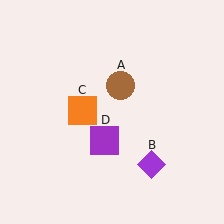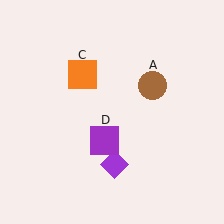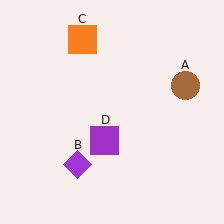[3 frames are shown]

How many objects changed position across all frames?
3 objects changed position: brown circle (object A), purple diamond (object B), orange square (object C).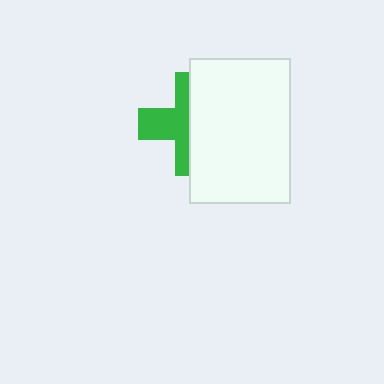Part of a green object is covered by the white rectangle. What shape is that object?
It is a cross.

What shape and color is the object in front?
The object in front is a white rectangle.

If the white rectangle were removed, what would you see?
You would see the complete green cross.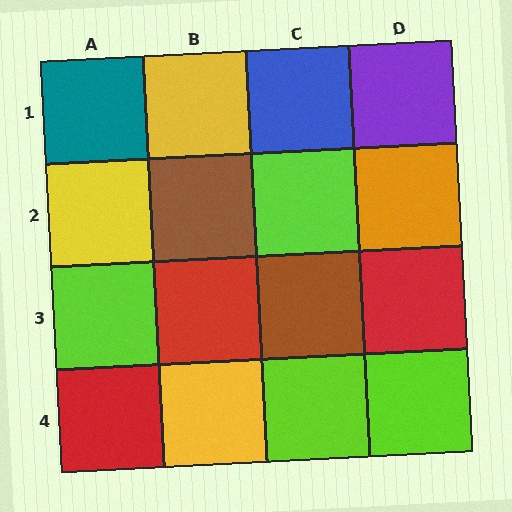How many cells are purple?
1 cell is purple.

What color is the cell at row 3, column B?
Red.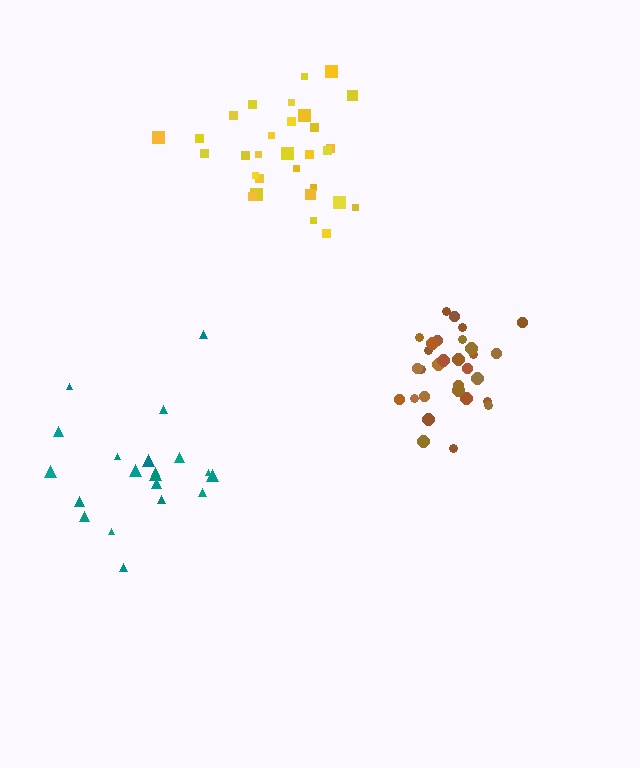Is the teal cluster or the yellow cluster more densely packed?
Yellow.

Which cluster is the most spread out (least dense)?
Teal.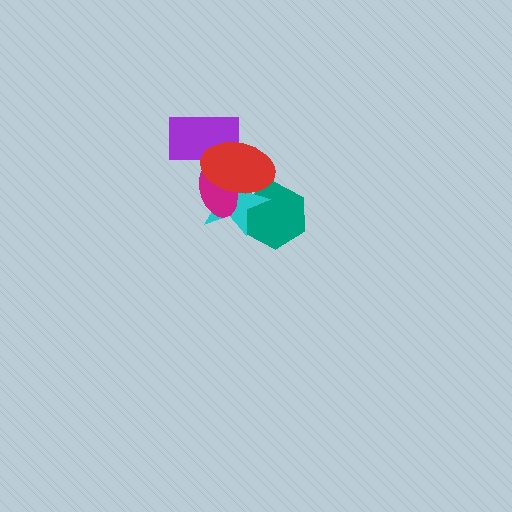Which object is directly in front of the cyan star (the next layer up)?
The magenta ellipse is directly in front of the cyan star.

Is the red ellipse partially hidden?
No, no other shape covers it.